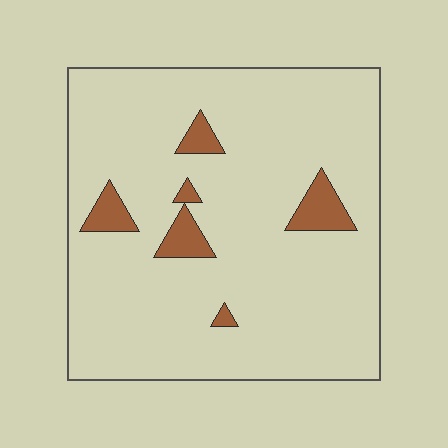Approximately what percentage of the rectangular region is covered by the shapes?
Approximately 10%.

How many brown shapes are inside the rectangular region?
6.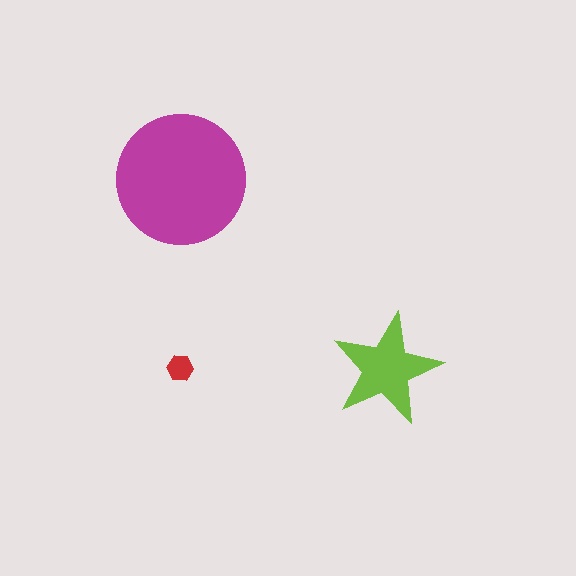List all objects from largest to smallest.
The magenta circle, the lime star, the red hexagon.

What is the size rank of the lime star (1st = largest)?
2nd.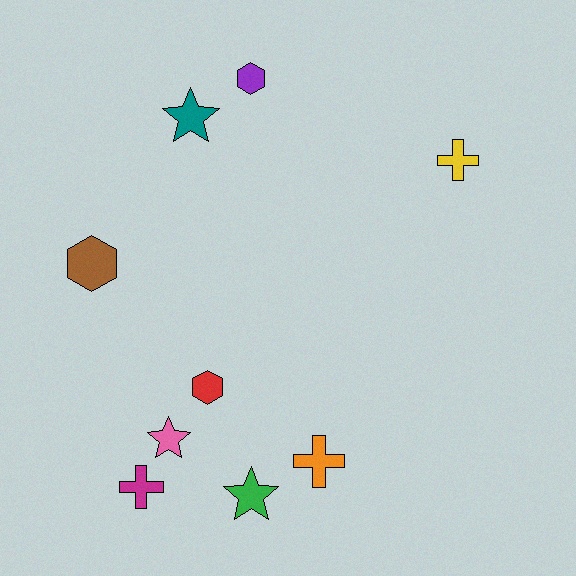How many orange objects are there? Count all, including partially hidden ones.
There is 1 orange object.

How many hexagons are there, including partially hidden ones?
There are 3 hexagons.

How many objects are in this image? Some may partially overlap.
There are 9 objects.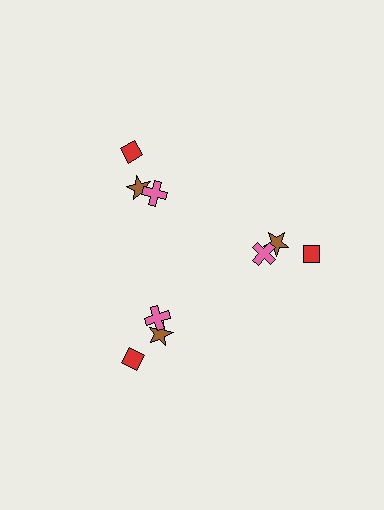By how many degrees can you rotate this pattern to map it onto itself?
The pattern maps onto itself every 120 degrees of rotation.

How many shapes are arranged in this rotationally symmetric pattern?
There are 9 shapes, arranged in 3 groups of 3.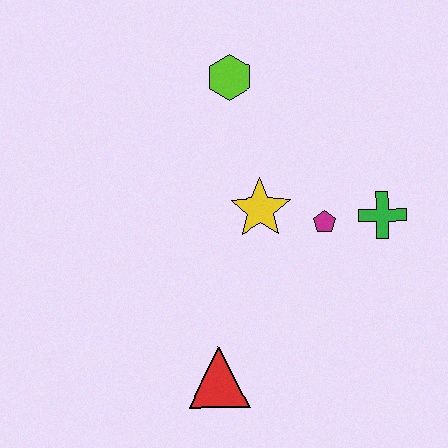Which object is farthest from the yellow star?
The red triangle is farthest from the yellow star.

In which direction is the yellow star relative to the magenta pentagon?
The yellow star is to the left of the magenta pentagon.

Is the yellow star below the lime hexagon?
Yes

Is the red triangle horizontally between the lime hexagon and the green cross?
No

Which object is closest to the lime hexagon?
The yellow star is closest to the lime hexagon.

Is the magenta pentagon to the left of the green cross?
Yes